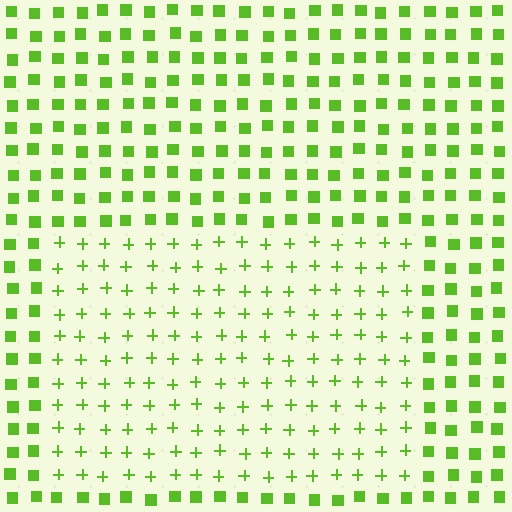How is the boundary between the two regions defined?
The boundary is defined by a change in element shape: plus signs inside vs. squares outside. All elements share the same color and spacing.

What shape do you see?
I see a rectangle.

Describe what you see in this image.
The image is filled with small lime elements arranged in a uniform grid. A rectangle-shaped region contains plus signs, while the surrounding area contains squares. The boundary is defined purely by the change in element shape.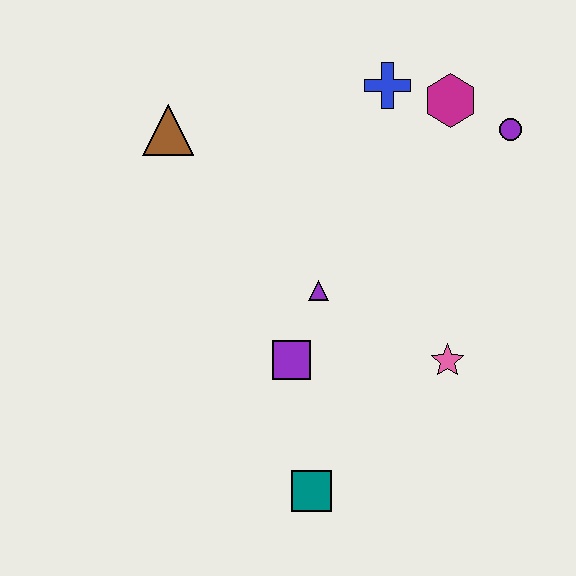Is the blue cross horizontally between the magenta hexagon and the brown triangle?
Yes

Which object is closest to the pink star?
The purple triangle is closest to the pink star.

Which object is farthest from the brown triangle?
The teal square is farthest from the brown triangle.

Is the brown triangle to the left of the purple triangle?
Yes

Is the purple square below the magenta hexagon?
Yes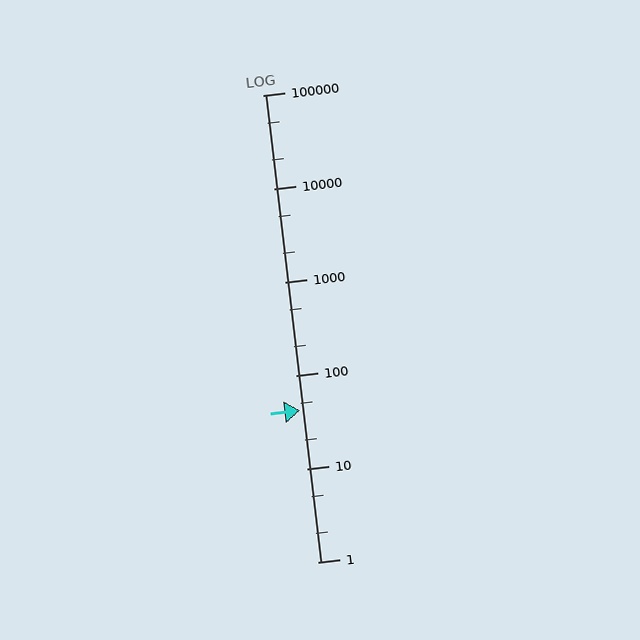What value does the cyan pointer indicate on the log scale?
The pointer indicates approximately 42.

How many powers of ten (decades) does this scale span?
The scale spans 5 decades, from 1 to 100000.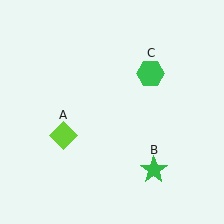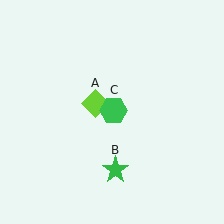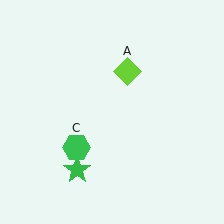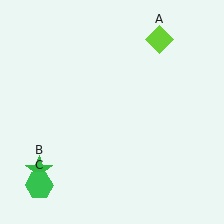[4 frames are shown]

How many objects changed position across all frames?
3 objects changed position: lime diamond (object A), green star (object B), green hexagon (object C).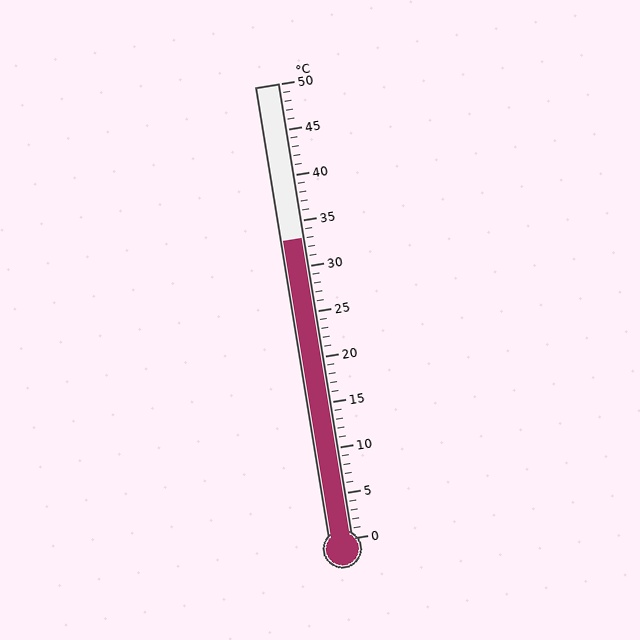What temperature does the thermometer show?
The thermometer shows approximately 33°C.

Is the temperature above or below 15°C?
The temperature is above 15°C.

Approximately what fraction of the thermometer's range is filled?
The thermometer is filled to approximately 65% of its range.